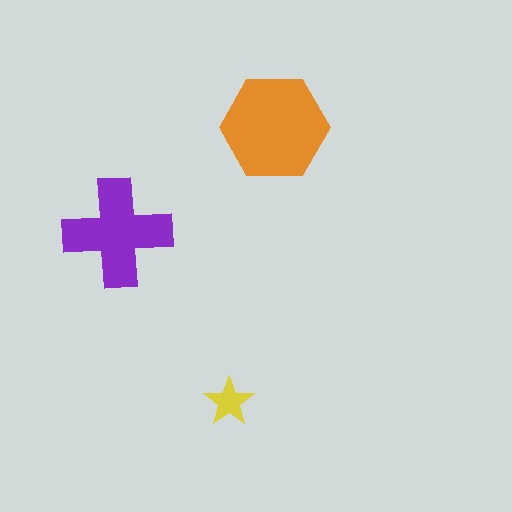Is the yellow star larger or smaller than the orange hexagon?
Smaller.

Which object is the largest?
The orange hexagon.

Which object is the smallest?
The yellow star.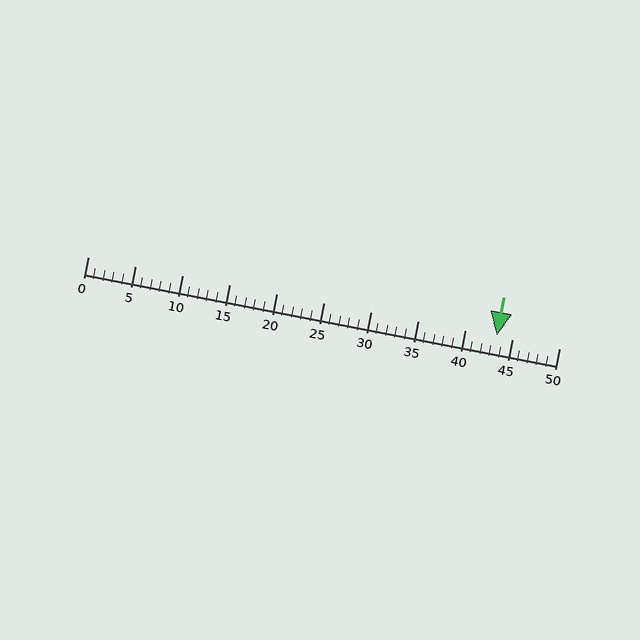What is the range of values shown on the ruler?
The ruler shows values from 0 to 50.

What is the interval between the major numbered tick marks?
The major tick marks are spaced 5 units apart.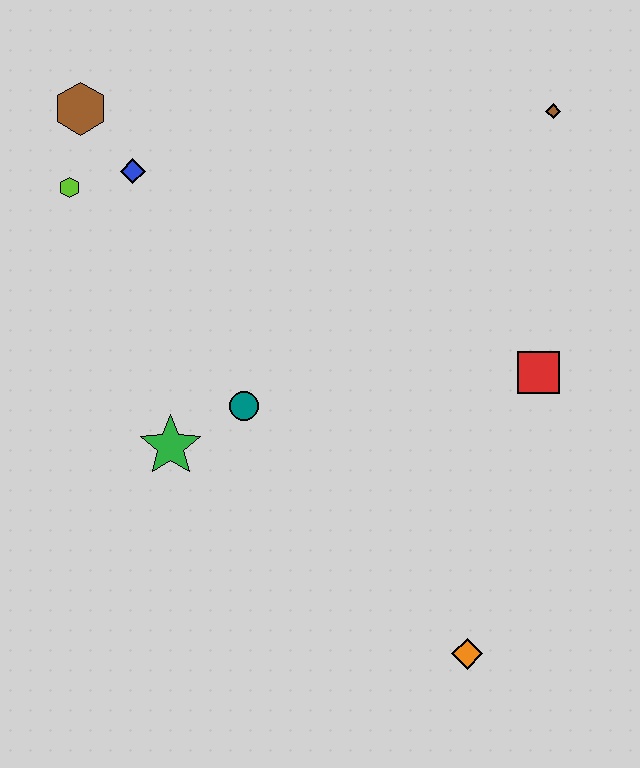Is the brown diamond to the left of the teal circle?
No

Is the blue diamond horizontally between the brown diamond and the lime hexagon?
Yes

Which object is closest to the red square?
The brown diamond is closest to the red square.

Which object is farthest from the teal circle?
The brown diamond is farthest from the teal circle.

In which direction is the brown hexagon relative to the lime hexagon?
The brown hexagon is above the lime hexagon.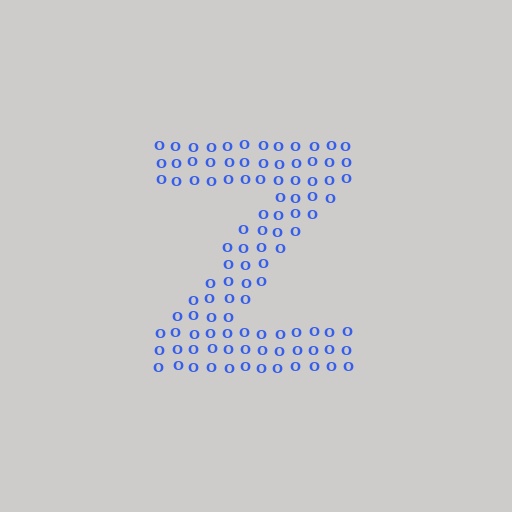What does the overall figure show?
The overall figure shows the letter Z.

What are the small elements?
The small elements are letter O's.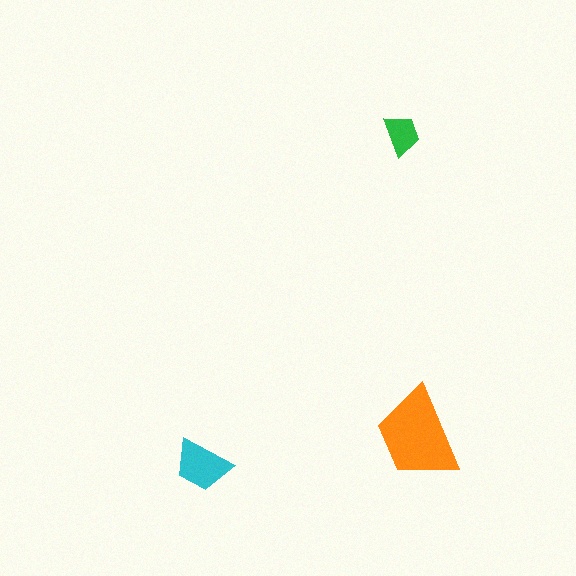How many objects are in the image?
There are 3 objects in the image.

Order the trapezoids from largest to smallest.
the orange one, the cyan one, the green one.